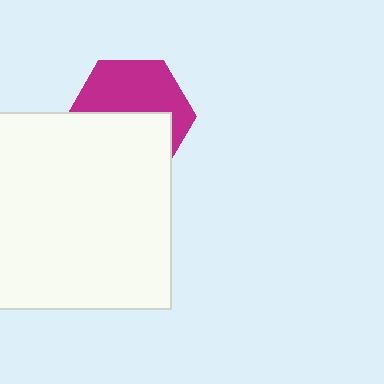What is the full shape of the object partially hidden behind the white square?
The partially hidden object is a magenta hexagon.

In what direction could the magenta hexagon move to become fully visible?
The magenta hexagon could move up. That would shift it out from behind the white square entirely.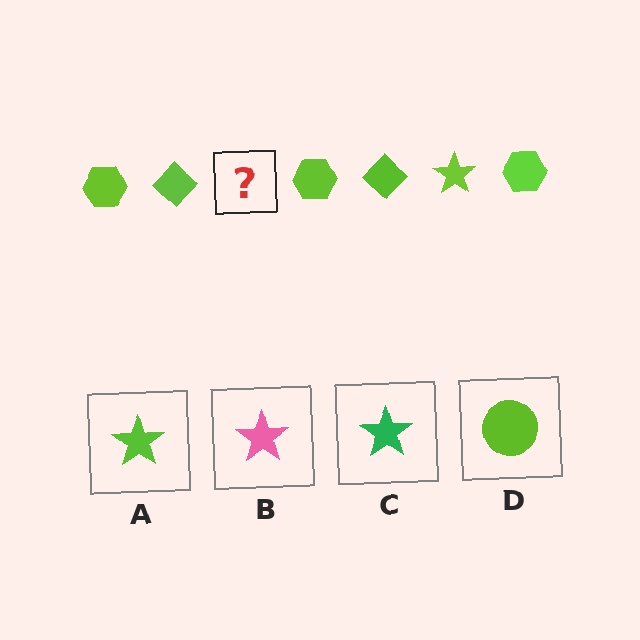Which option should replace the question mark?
Option A.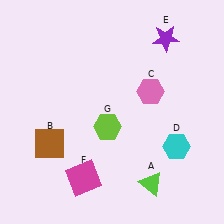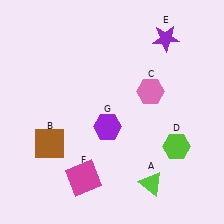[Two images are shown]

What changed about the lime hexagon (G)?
In Image 1, G is lime. In Image 2, it changed to purple.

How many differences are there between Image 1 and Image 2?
There are 2 differences between the two images.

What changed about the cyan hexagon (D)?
In Image 1, D is cyan. In Image 2, it changed to lime.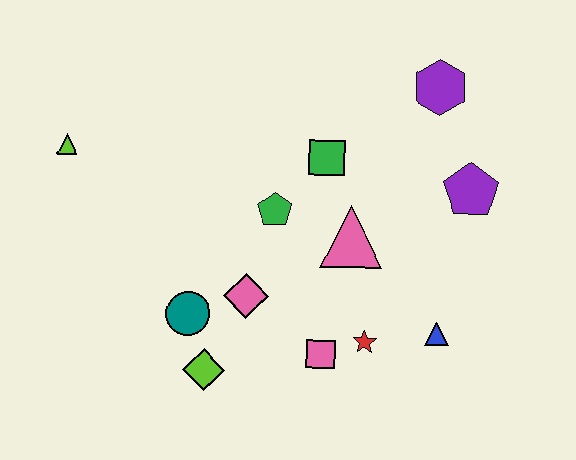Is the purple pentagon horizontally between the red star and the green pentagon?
No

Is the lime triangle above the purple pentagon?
Yes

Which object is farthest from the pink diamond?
The purple hexagon is farthest from the pink diamond.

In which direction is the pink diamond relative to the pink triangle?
The pink diamond is to the left of the pink triangle.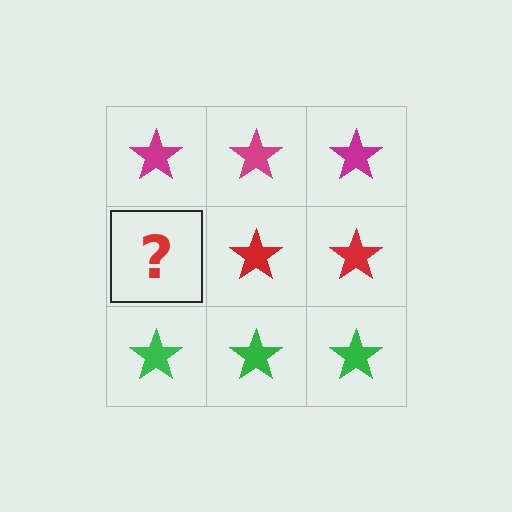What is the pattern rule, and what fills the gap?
The rule is that each row has a consistent color. The gap should be filled with a red star.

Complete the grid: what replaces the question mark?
The question mark should be replaced with a red star.